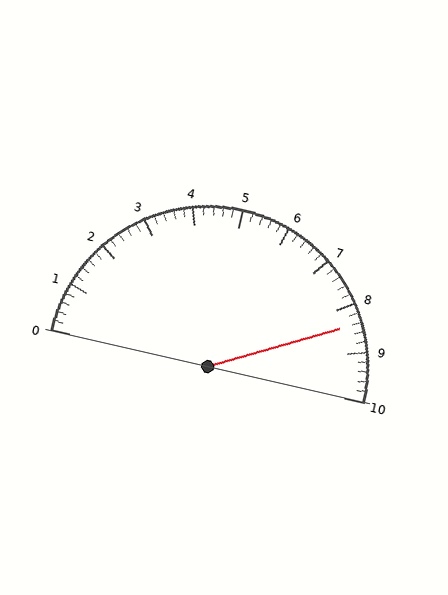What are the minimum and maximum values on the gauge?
The gauge ranges from 0 to 10.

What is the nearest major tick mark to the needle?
The nearest major tick mark is 8.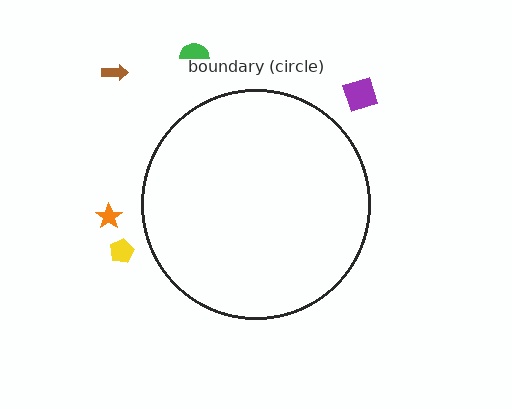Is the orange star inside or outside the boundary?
Outside.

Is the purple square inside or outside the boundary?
Outside.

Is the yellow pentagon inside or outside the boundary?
Outside.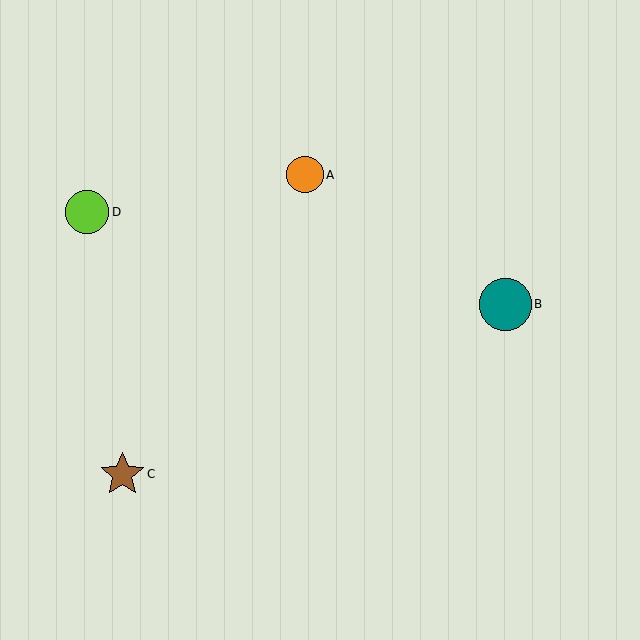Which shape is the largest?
The teal circle (labeled B) is the largest.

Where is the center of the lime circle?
The center of the lime circle is at (87, 212).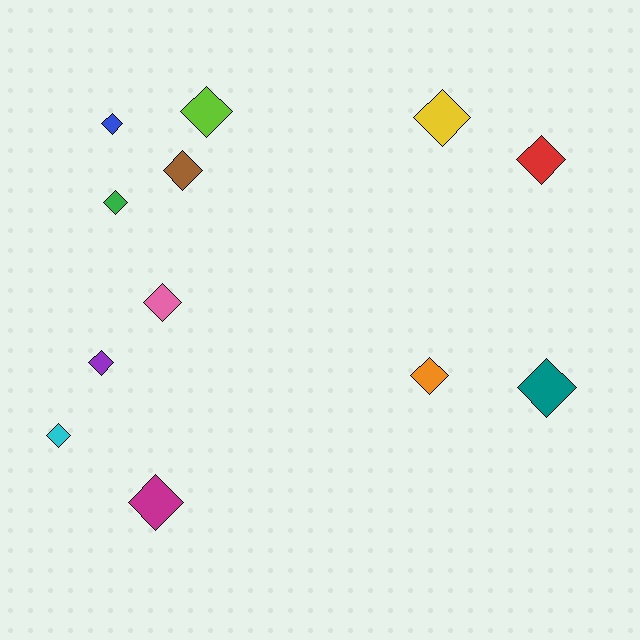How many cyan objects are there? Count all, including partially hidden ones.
There is 1 cyan object.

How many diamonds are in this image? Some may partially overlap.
There are 12 diamonds.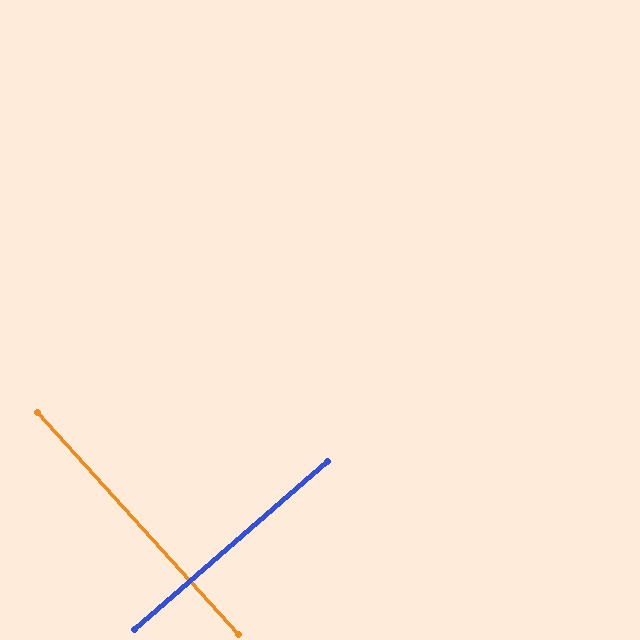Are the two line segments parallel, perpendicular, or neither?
Perpendicular — they meet at approximately 89°.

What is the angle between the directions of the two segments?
Approximately 89 degrees.